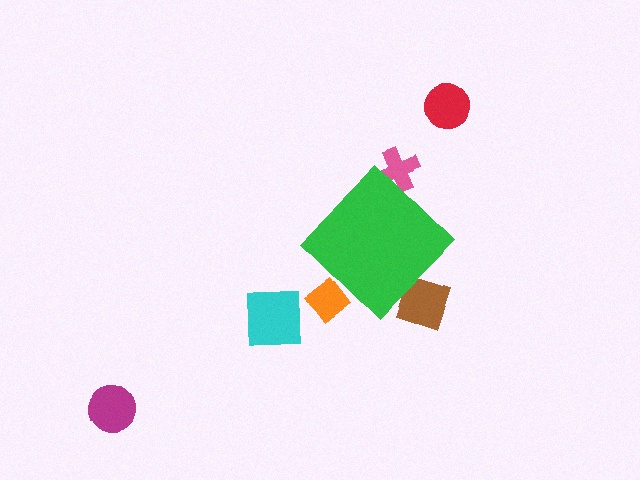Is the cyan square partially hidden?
No, the cyan square is fully visible.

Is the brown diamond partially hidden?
Yes, the brown diamond is partially hidden behind the green diamond.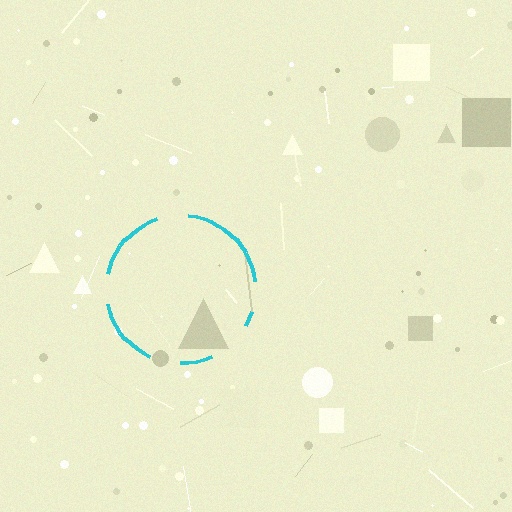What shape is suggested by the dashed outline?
The dashed outline suggests a circle.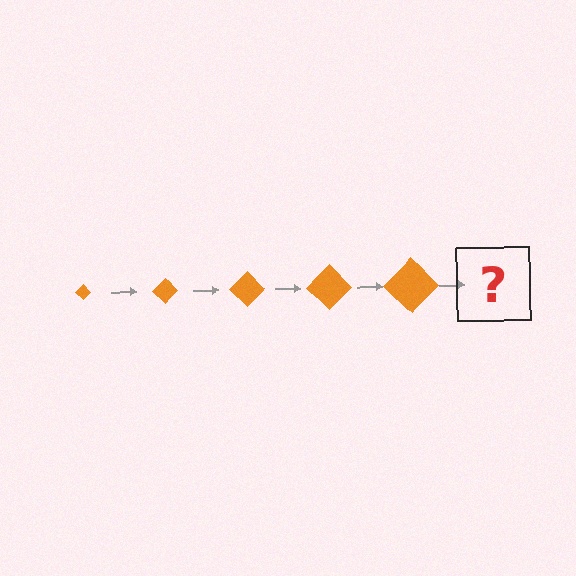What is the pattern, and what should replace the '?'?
The pattern is that the diamond gets progressively larger each step. The '?' should be an orange diamond, larger than the previous one.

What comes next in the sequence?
The next element should be an orange diamond, larger than the previous one.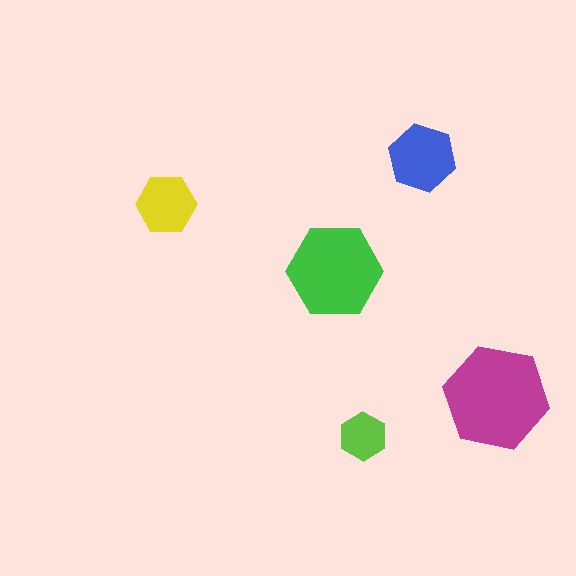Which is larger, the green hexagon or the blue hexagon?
The green one.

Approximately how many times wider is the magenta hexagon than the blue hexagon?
About 1.5 times wider.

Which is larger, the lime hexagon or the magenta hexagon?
The magenta one.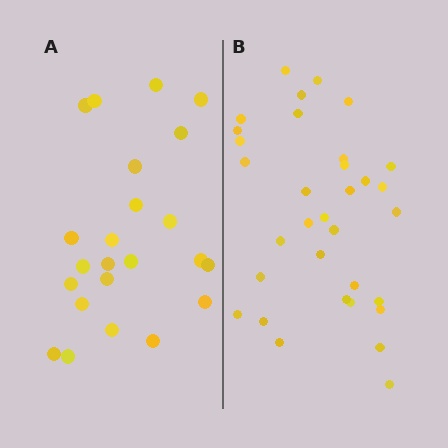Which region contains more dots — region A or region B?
Region B (the right region) has more dots.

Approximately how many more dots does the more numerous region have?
Region B has roughly 10 or so more dots than region A.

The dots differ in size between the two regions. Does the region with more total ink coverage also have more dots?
No. Region A has more total ink coverage because its dots are larger, but region B actually contains more individual dots. Total area can be misleading — the number of items is what matters here.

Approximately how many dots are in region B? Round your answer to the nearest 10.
About 30 dots. (The exact count is 33, which rounds to 30.)